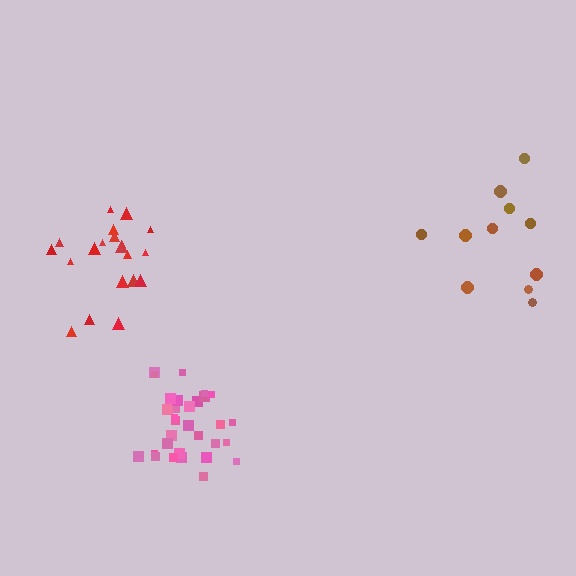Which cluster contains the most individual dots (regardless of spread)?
Pink (31).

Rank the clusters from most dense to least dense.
pink, red, brown.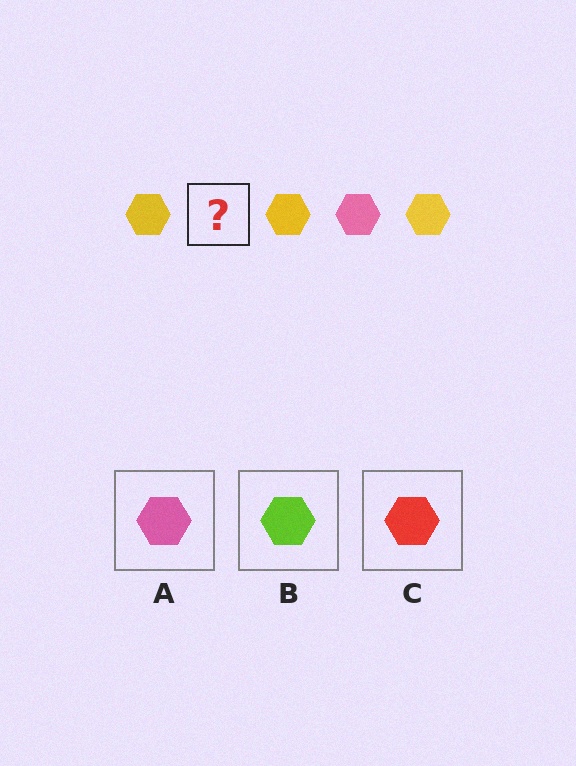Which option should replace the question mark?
Option A.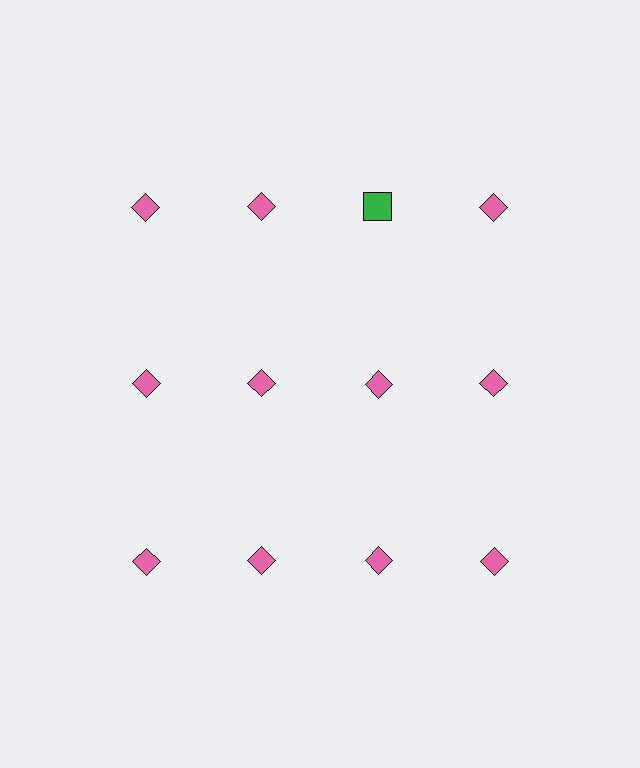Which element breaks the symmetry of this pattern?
The green square in the top row, center column breaks the symmetry. All other shapes are pink diamonds.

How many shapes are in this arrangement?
There are 12 shapes arranged in a grid pattern.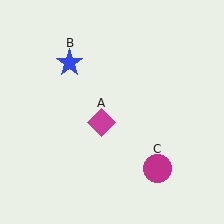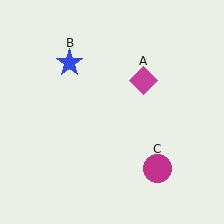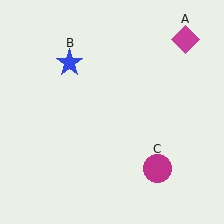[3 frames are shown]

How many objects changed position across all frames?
1 object changed position: magenta diamond (object A).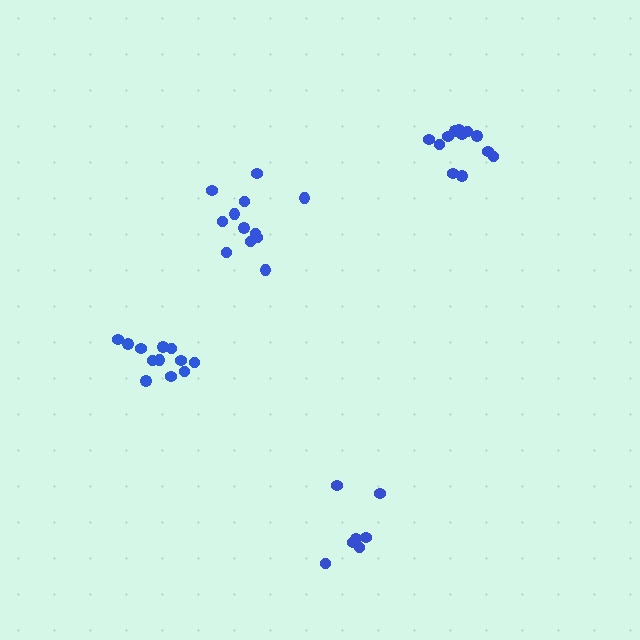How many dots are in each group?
Group 1: 12 dots, Group 2: 12 dots, Group 3: 7 dots, Group 4: 12 dots (43 total).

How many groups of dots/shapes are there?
There are 4 groups.